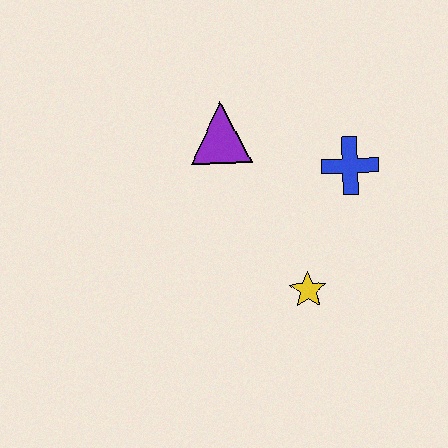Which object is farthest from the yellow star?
The purple triangle is farthest from the yellow star.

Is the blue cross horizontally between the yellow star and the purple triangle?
No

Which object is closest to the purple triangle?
The blue cross is closest to the purple triangle.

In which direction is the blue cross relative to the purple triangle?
The blue cross is to the right of the purple triangle.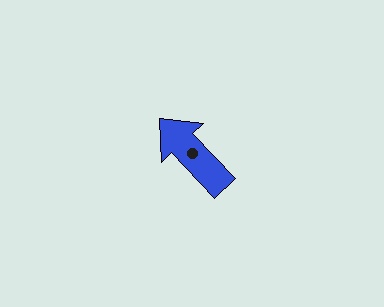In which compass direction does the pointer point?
Northwest.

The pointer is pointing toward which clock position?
Roughly 11 o'clock.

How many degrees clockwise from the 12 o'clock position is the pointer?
Approximately 317 degrees.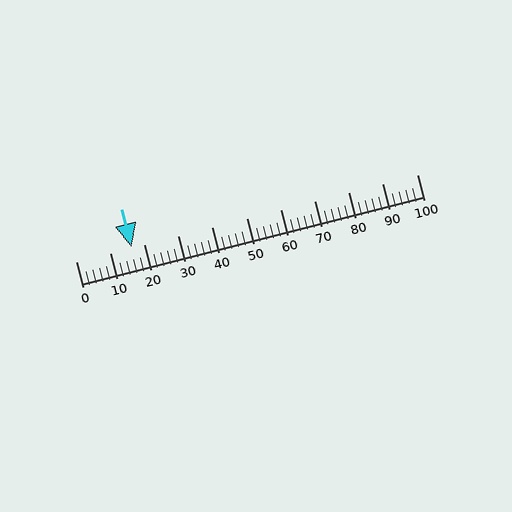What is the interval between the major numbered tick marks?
The major tick marks are spaced 10 units apart.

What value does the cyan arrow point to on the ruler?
The cyan arrow points to approximately 16.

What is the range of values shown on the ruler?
The ruler shows values from 0 to 100.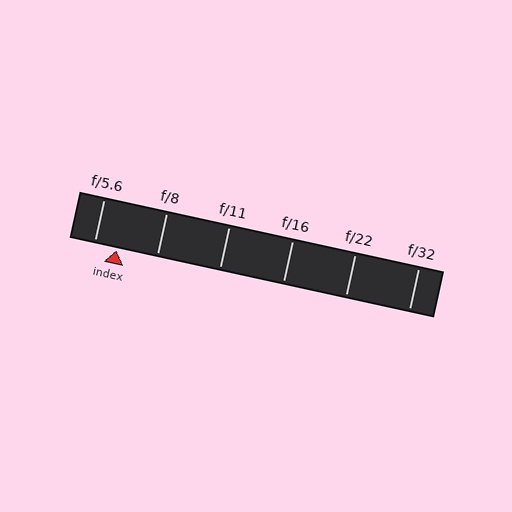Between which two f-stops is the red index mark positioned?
The index mark is between f/5.6 and f/8.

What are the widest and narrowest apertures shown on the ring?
The widest aperture shown is f/5.6 and the narrowest is f/32.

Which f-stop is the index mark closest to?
The index mark is closest to f/5.6.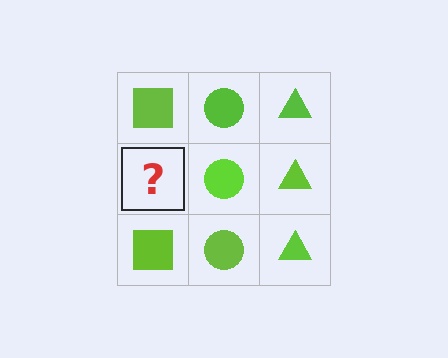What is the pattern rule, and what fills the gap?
The rule is that each column has a consistent shape. The gap should be filled with a lime square.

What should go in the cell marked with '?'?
The missing cell should contain a lime square.